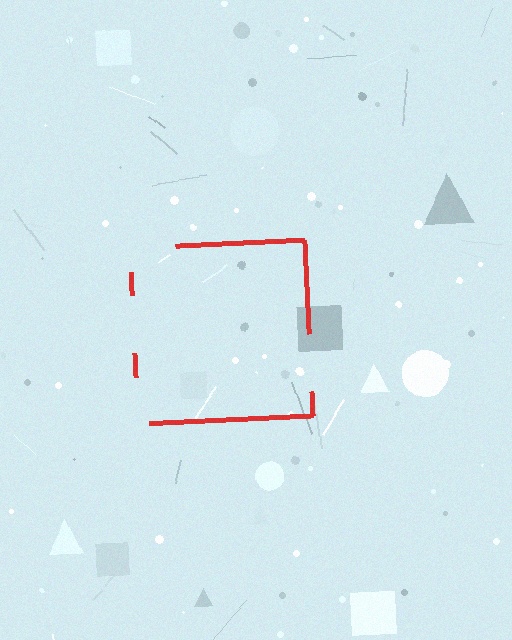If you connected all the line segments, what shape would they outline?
They would outline a square.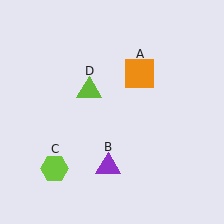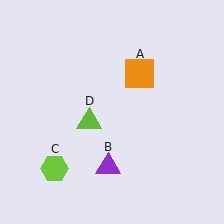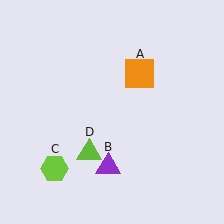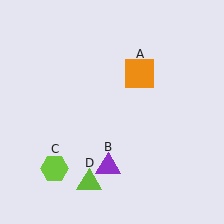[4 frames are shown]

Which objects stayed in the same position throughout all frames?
Orange square (object A) and purple triangle (object B) and lime hexagon (object C) remained stationary.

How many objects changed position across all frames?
1 object changed position: lime triangle (object D).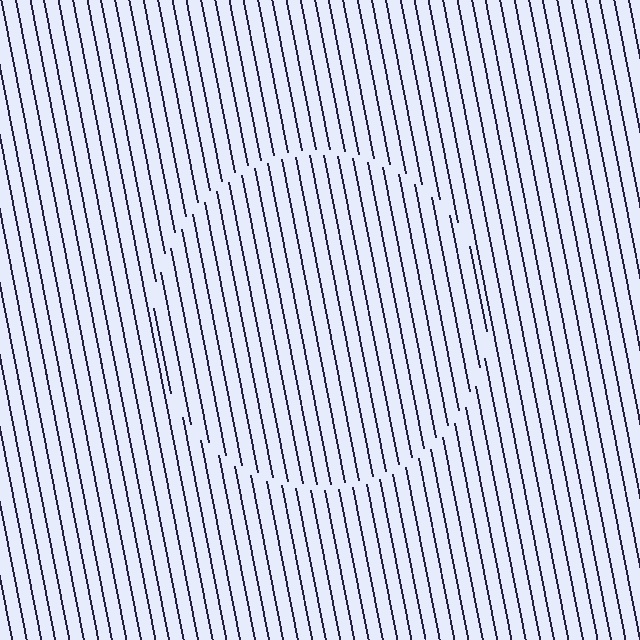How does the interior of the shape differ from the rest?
The interior of the shape contains the same grating, shifted by half a period — the contour is defined by the phase discontinuity where line-ends from the inner and outer gratings abut.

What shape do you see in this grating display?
An illusory circle. The interior of the shape contains the same grating, shifted by half a period — the contour is defined by the phase discontinuity where line-ends from the inner and outer gratings abut.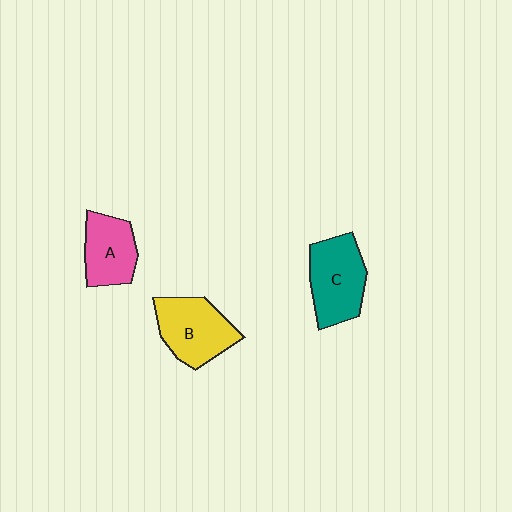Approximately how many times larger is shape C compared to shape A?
Approximately 1.3 times.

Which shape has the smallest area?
Shape A (pink).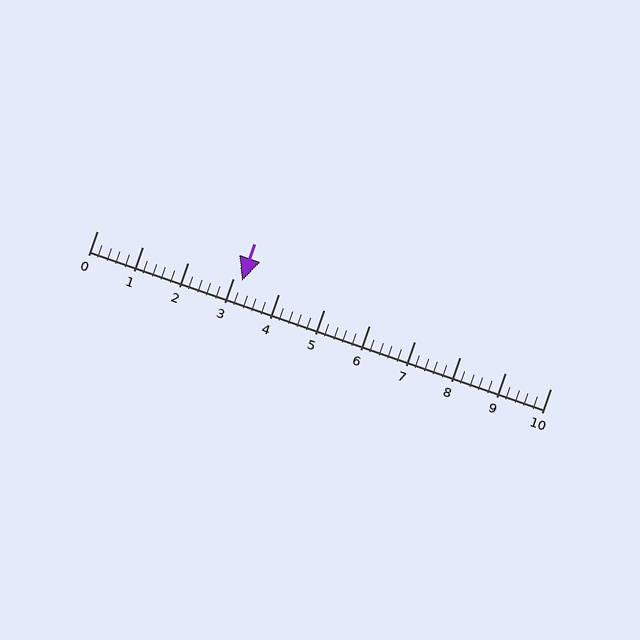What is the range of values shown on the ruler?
The ruler shows values from 0 to 10.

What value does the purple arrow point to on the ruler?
The purple arrow points to approximately 3.2.